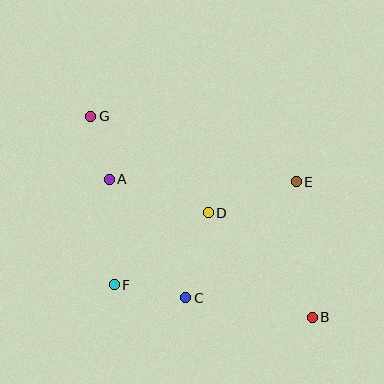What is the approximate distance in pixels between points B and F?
The distance between B and F is approximately 201 pixels.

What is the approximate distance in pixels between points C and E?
The distance between C and E is approximately 160 pixels.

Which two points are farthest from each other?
Points B and G are farthest from each other.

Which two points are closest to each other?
Points A and G are closest to each other.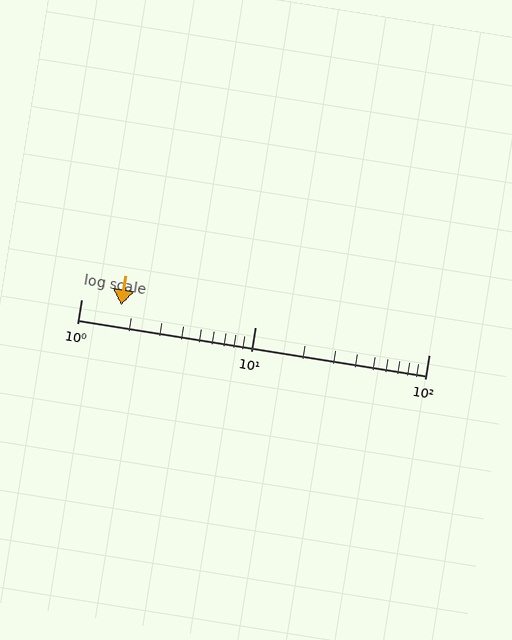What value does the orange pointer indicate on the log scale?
The pointer indicates approximately 1.7.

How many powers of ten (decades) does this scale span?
The scale spans 2 decades, from 1 to 100.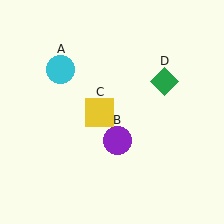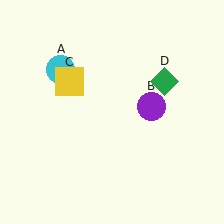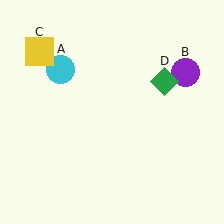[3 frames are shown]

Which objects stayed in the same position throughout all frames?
Cyan circle (object A) and green diamond (object D) remained stationary.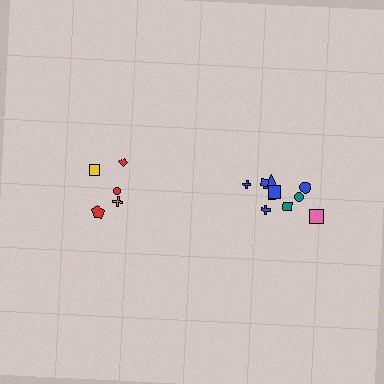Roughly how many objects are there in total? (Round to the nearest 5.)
Roughly 15 objects in total.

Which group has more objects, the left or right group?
The right group.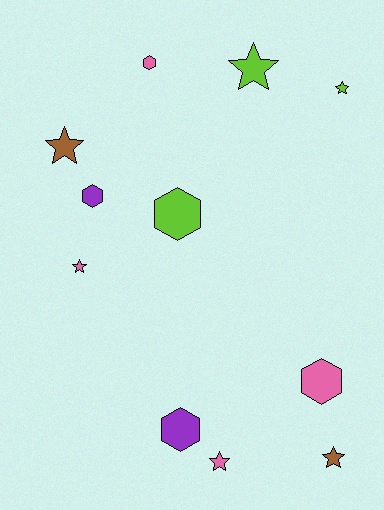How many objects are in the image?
There are 11 objects.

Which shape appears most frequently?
Star, with 6 objects.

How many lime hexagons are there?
There is 1 lime hexagon.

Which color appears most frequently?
Pink, with 4 objects.